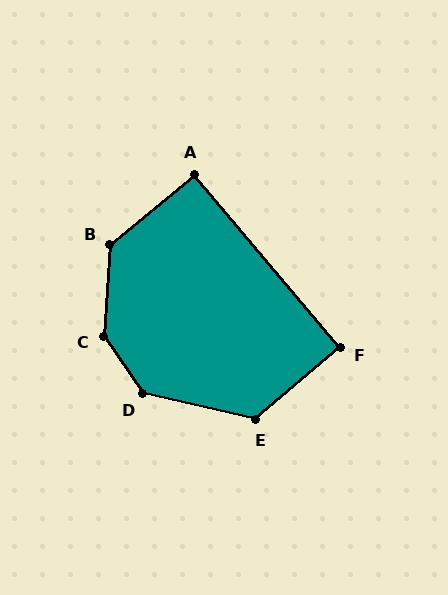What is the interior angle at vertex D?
Approximately 137 degrees (obtuse).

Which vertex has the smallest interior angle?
F, at approximately 90 degrees.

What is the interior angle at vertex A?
Approximately 91 degrees (approximately right).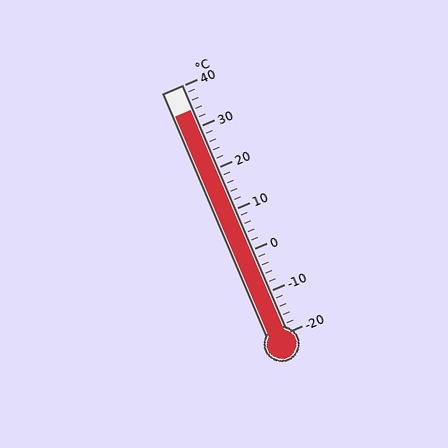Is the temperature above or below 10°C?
The temperature is above 10°C.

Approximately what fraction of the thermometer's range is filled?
The thermometer is filled to approximately 90% of its range.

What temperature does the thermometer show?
The thermometer shows approximately 34°C.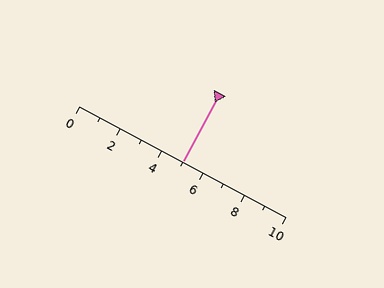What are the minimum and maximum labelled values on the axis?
The axis runs from 0 to 10.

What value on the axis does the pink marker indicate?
The marker indicates approximately 5.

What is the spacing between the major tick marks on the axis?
The major ticks are spaced 2 apart.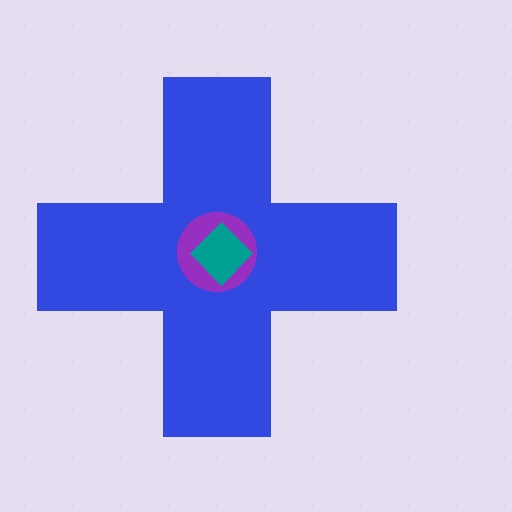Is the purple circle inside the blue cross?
Yes.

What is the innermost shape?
The teal diamond.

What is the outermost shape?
The blue cross.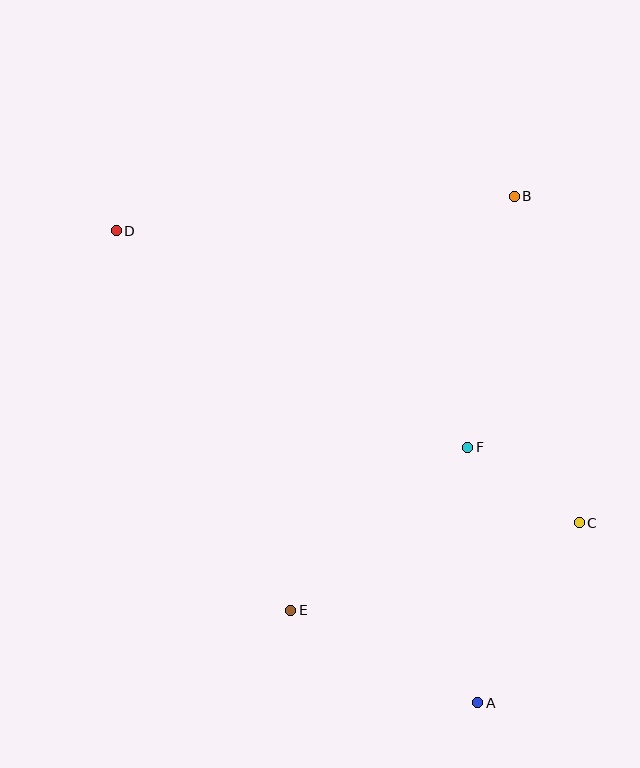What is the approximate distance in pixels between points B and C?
The distance between B and C is approximately 333 pixels.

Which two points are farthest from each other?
Points A and D are farthest from each other.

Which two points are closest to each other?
Points C and F are closest to each other.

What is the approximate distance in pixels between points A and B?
The distance between A and B is approximately 508 pixels.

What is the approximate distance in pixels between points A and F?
The distance between A and F is approximately 256 pixels.